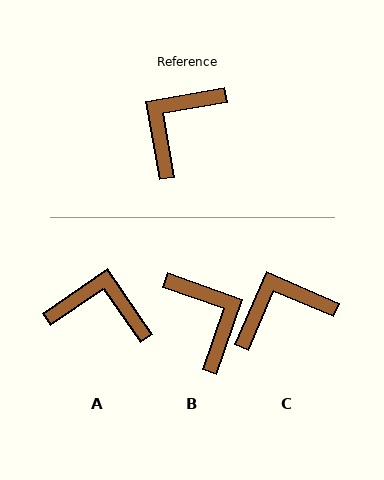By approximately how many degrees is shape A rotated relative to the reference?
Approximately 66 degrees clockwise.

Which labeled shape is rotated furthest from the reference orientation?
B, about 119 degrees away.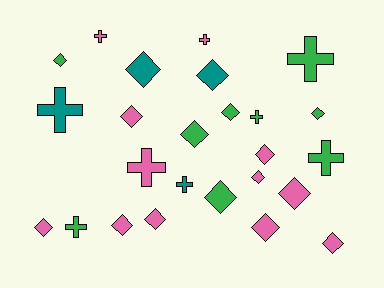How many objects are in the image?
There are 25 objects.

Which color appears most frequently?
Pink, with 12 objects.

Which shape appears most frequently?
Diamond, with 16 objects.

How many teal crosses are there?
There are 2 teal crosses.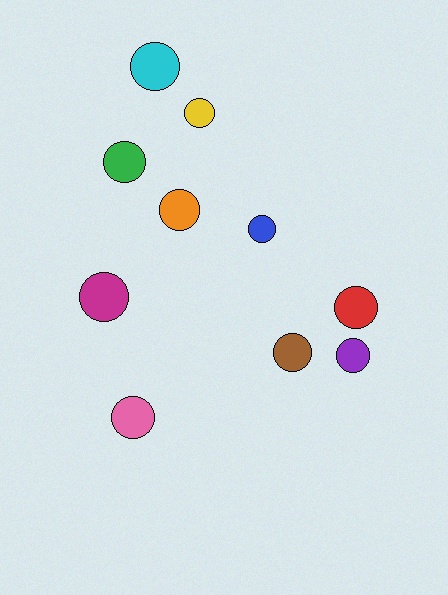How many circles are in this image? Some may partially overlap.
There are 10 circles.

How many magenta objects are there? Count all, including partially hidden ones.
There is 1 magenta object.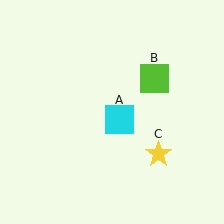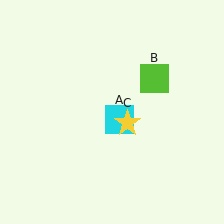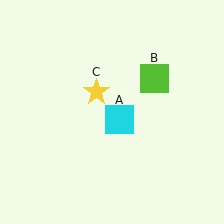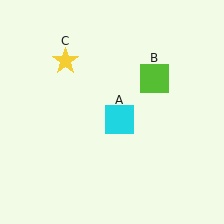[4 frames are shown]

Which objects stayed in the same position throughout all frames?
Cyan square (object A) and lime square (object B) remained stationary.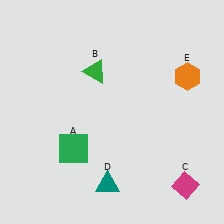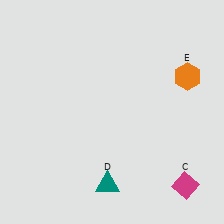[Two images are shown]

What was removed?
The green square (A), the green triangle (B) were removed in Image 2.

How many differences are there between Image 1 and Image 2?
There are 2 differences between the two images.